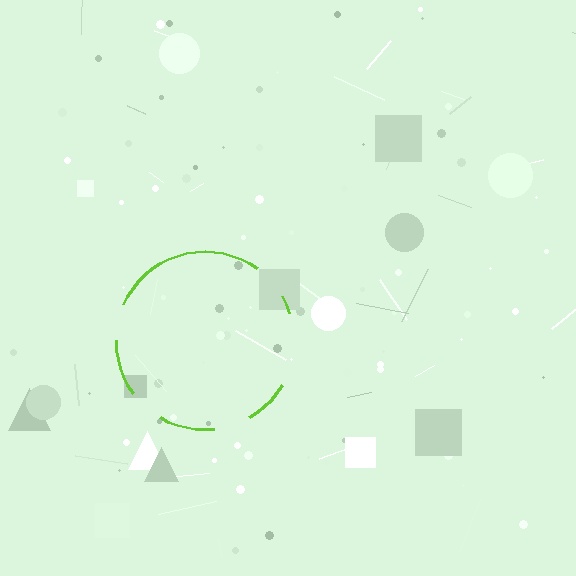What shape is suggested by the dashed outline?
The dashed outline suggests a circle.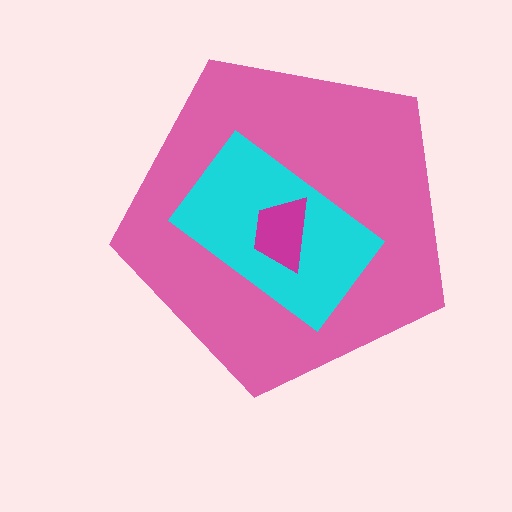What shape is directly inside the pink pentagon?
The cyan rectangle.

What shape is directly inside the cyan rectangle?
The magenta trapezoid.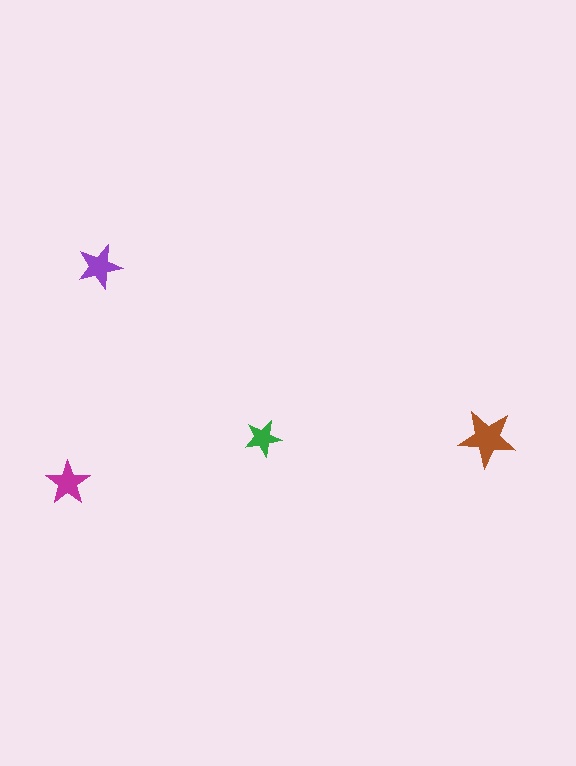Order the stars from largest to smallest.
the brown one, the purple one, the magenta one, the green one.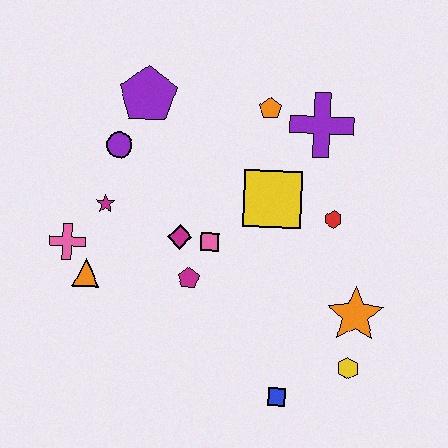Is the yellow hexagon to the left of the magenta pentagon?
No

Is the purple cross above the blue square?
Yes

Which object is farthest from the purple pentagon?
The yellow hexagon is farthest from the purple pentagon.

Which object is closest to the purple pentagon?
The purple circle is closest to the purple pentagon.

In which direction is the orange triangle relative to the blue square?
The orange triangle is to the left of the blue square.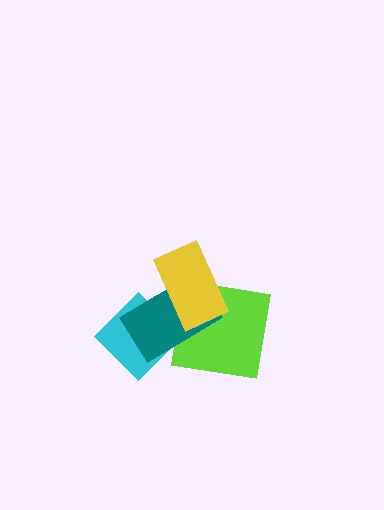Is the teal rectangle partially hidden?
Yes, it is partially covered by another shape.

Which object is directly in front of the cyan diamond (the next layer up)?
The teal rectangle is directly in front of the cyan diamond.